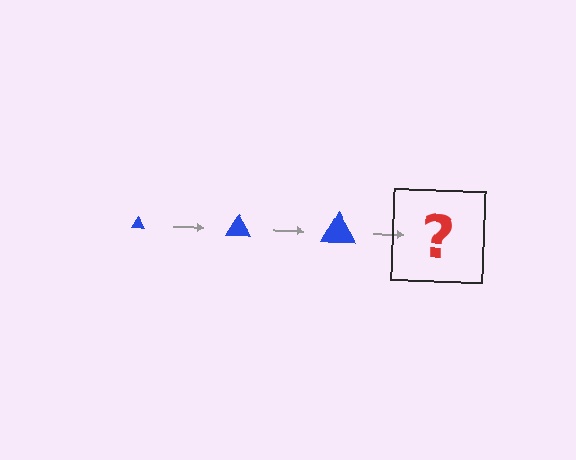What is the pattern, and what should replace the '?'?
The pattern is that the triangle gets progressively larger each step. The '?' should be a blue triangle, larger than the previous one.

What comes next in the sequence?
The next element should be a blue triangle, larger than the previous one.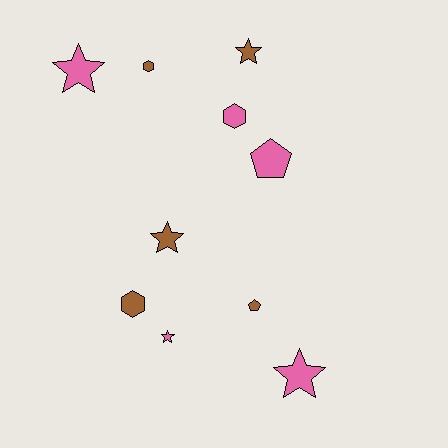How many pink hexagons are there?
There is 1 pink hexagon.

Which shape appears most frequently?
Star, with 5 objects.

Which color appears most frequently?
Brown, with 5 objects.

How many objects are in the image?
There are 10 objects.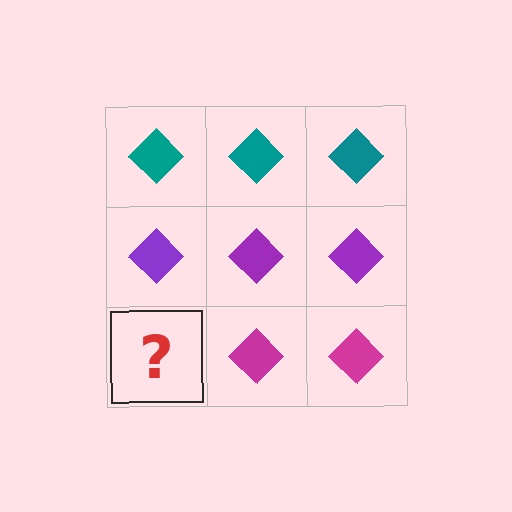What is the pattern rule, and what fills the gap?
The rule is that each row has a consistent color. The gap should be filled with a magenta diamond.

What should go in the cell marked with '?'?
The missing cell should contain a magenta diamond.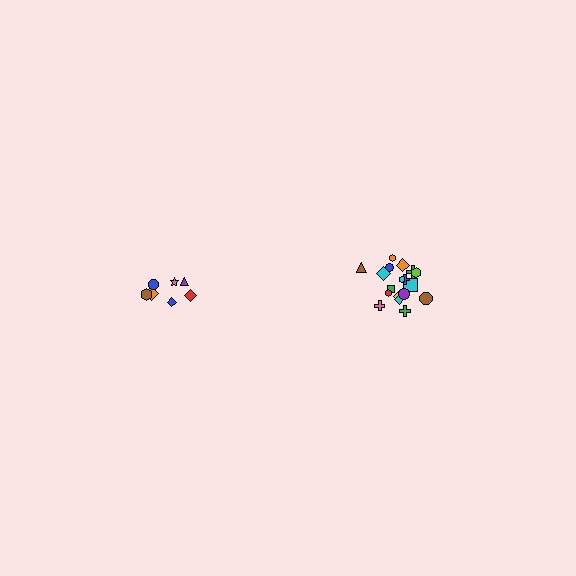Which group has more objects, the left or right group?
The right group.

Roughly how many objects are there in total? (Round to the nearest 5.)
Roughly 25 objects in total.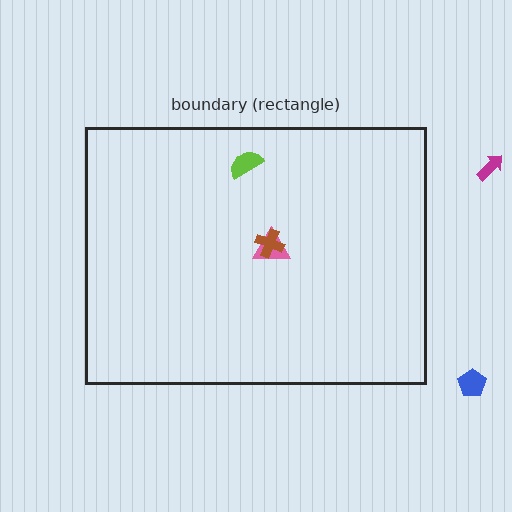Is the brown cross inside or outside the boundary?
Inside.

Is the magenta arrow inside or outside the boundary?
Outside.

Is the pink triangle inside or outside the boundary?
Inside.